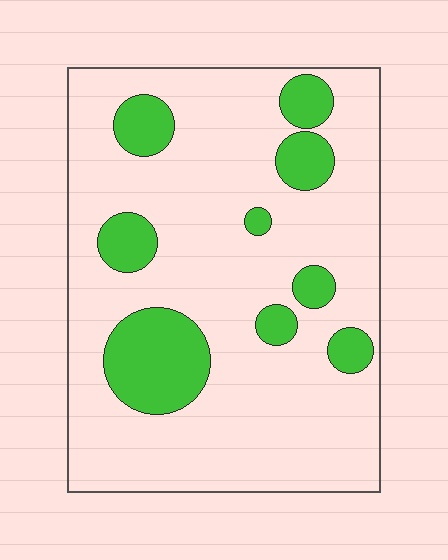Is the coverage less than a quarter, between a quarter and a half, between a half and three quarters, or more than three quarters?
Less than a quarter.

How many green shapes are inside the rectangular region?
9.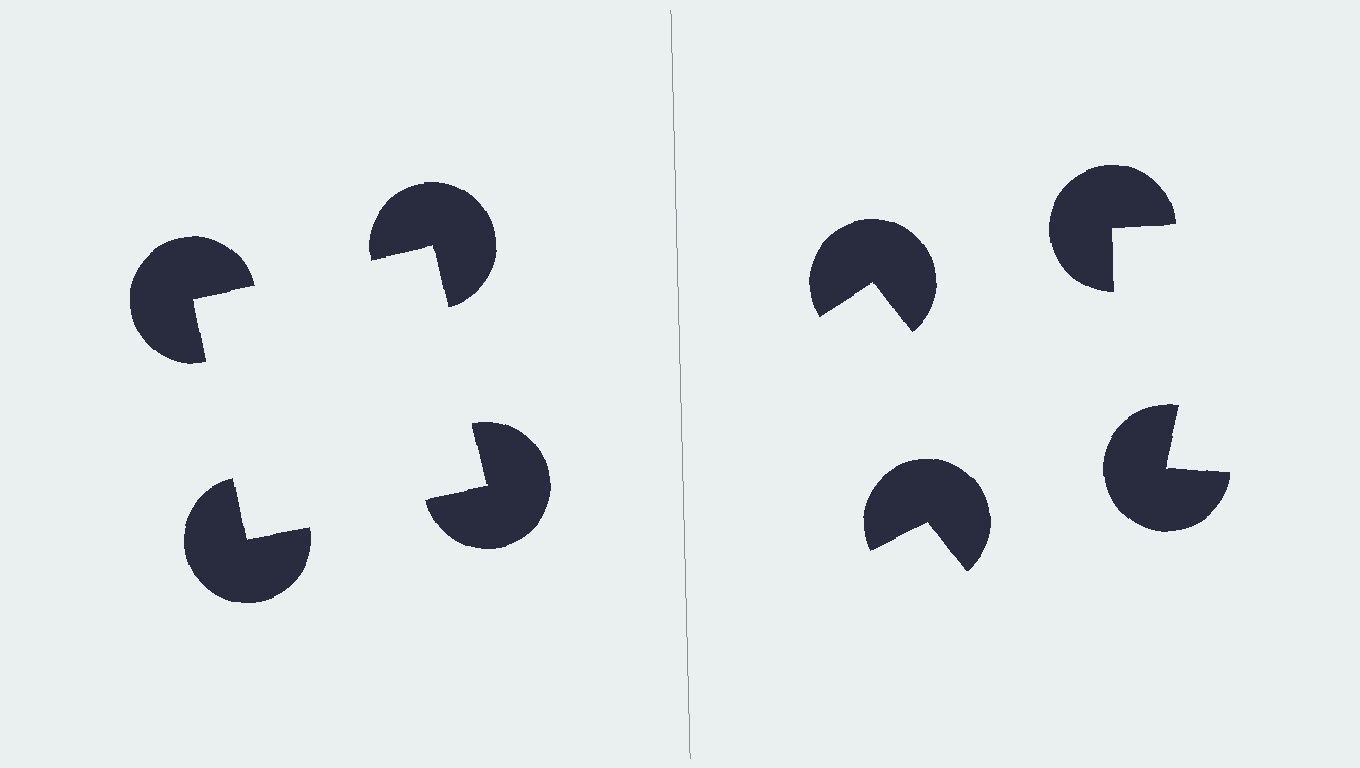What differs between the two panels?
The pac-man discs are positioned identically on both sides; only the wedge orientations differ. On the left they align to a square; on the right they are misaligned.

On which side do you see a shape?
An illusory square appears on the left side. On the right side the wedge cuts are rotated, so no coherent shape forms.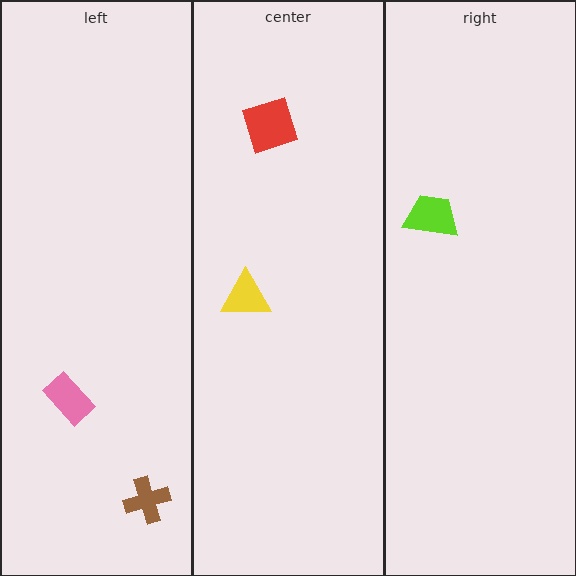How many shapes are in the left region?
2.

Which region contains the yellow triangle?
The center region.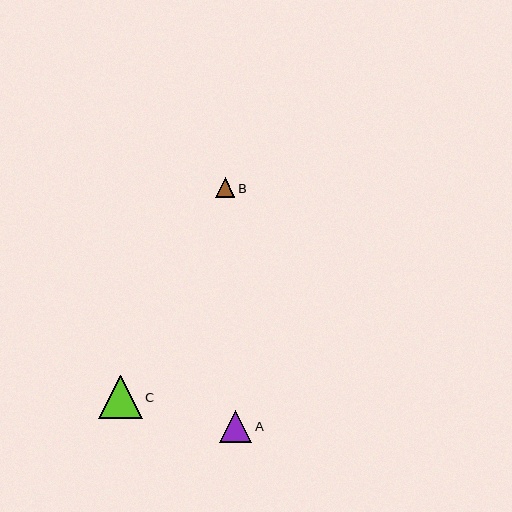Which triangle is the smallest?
Triangle B is the smallest with a size of approximately 19 pixels.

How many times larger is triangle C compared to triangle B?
Triangle C is approximately 2.3 times the size of triangle B.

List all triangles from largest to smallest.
From largest to smallest: C, A, B.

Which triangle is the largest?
Triangle C is the largest with a size of approximately 44 pixels.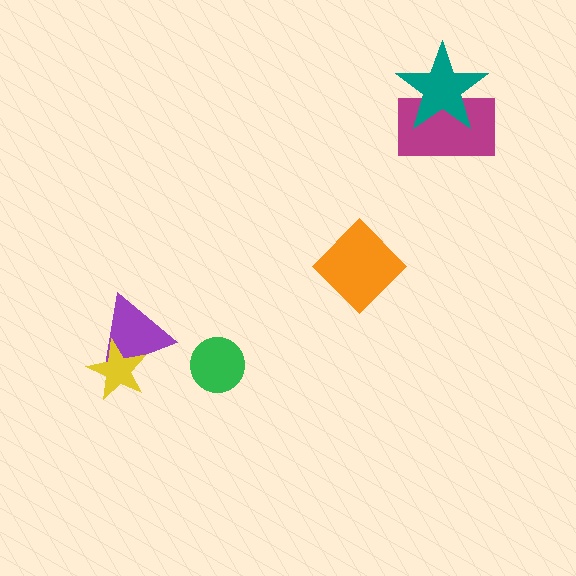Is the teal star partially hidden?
No, no other shape covers it.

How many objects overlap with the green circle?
0 objects overlap with the green circle.